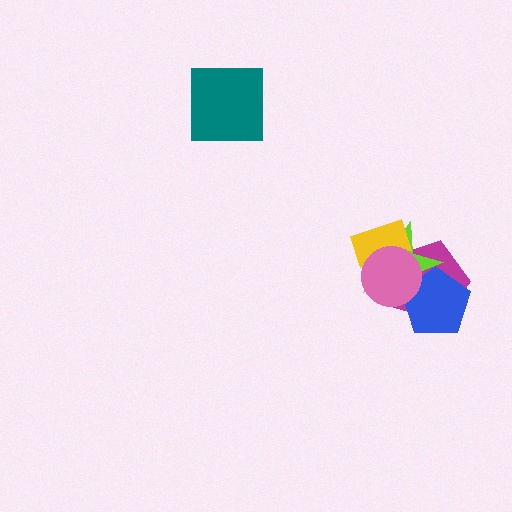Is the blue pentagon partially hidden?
Yes, it is partially covered by another shape.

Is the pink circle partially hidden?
No, no other shape covers it.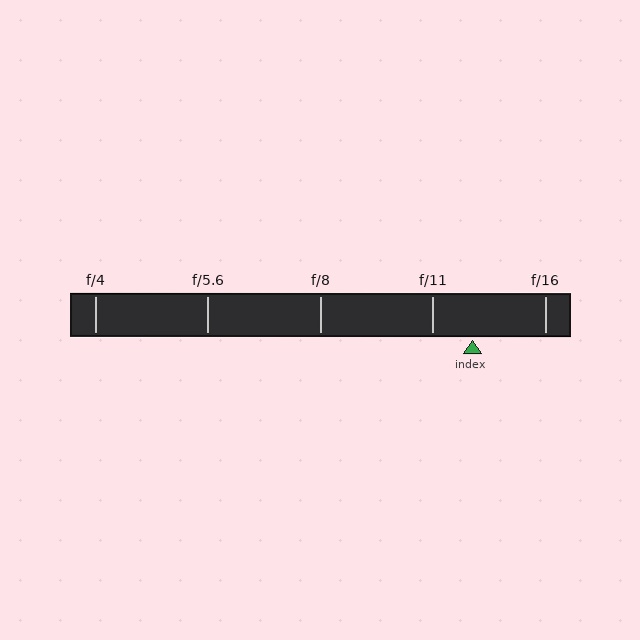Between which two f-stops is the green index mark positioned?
The index mark is between f/11 and f/16.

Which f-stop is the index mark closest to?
The index mark is closest to f/11.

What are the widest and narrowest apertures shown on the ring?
The widest aperture shown is f/4 and the narrowest is f/16.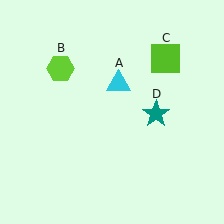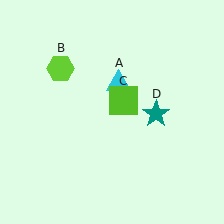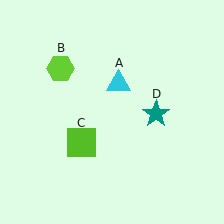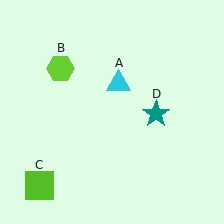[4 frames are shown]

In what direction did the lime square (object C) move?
The lime square (object C) moved down and to the left.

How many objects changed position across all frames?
1 object changed position: lime square (object C).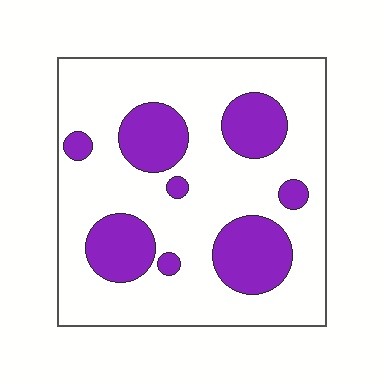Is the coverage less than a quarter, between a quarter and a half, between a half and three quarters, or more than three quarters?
Between a quarter and a half.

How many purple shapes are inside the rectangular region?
8.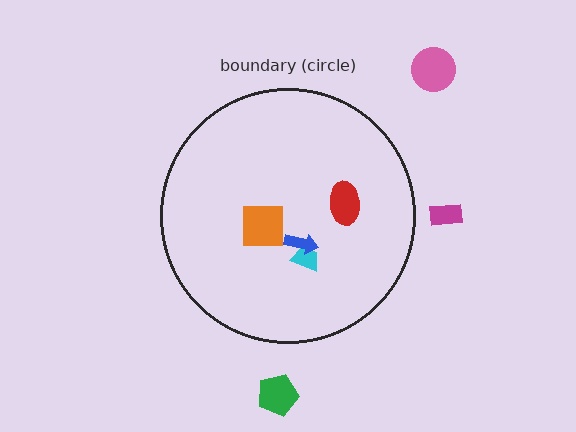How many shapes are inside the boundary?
4 inside, 3 outside.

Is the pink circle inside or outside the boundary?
Outside.